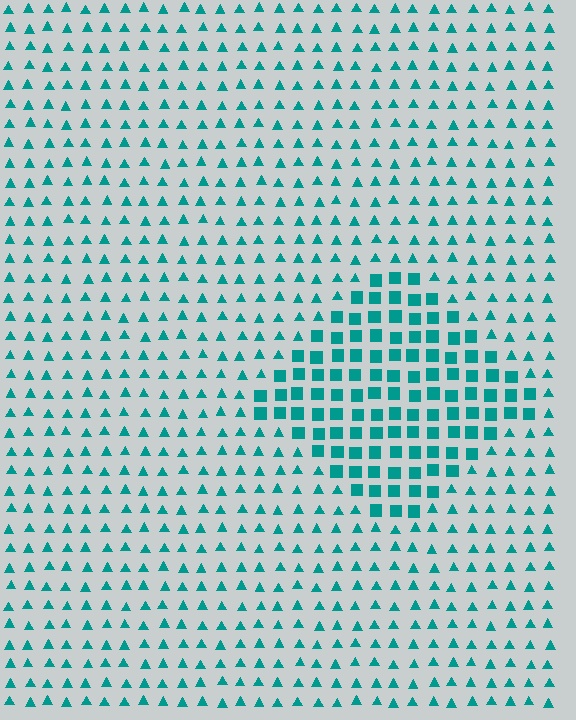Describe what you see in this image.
The image is filled with small teal elements arranged in a uniform grid. A diamond-shaped region contains squares, while the surrounding area contains triangles. The boundary is defined purely by the change in element shape.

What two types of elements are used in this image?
The image uses squares inside the diamond region and triangles outside it.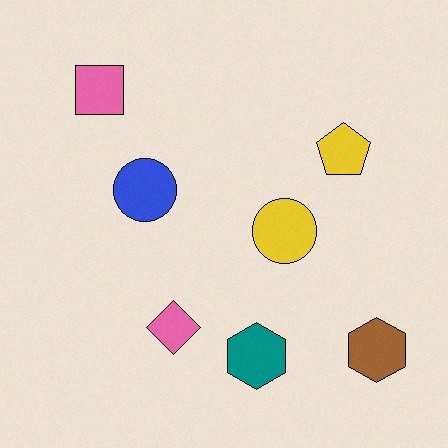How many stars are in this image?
There are no stars.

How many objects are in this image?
There are 7 objects.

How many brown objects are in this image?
There is 1 brown object.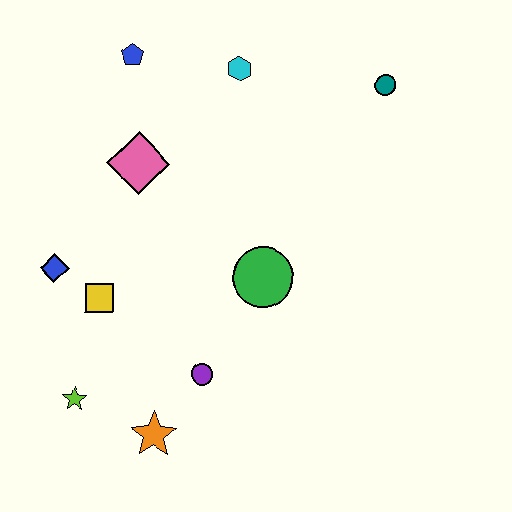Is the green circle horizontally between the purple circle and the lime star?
No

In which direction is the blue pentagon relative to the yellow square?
The blue pentagon is above the yellow square.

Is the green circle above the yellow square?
Yes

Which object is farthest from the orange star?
The teal circle is farthest from the orange star.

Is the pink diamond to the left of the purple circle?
Yes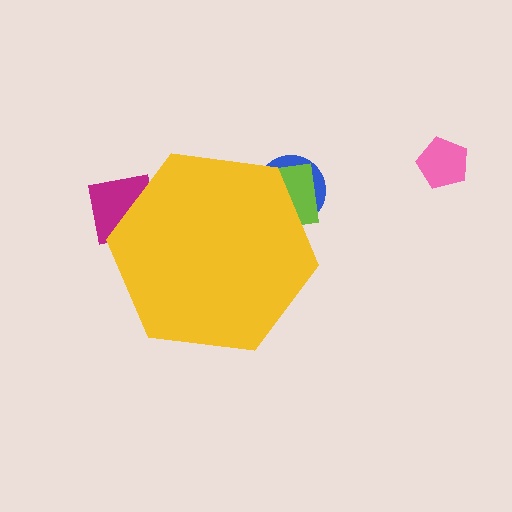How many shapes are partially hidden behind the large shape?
3 shapes are partially hidden.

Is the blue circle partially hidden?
Yes, the blue circle is partially hidden behind the yellow hexagon.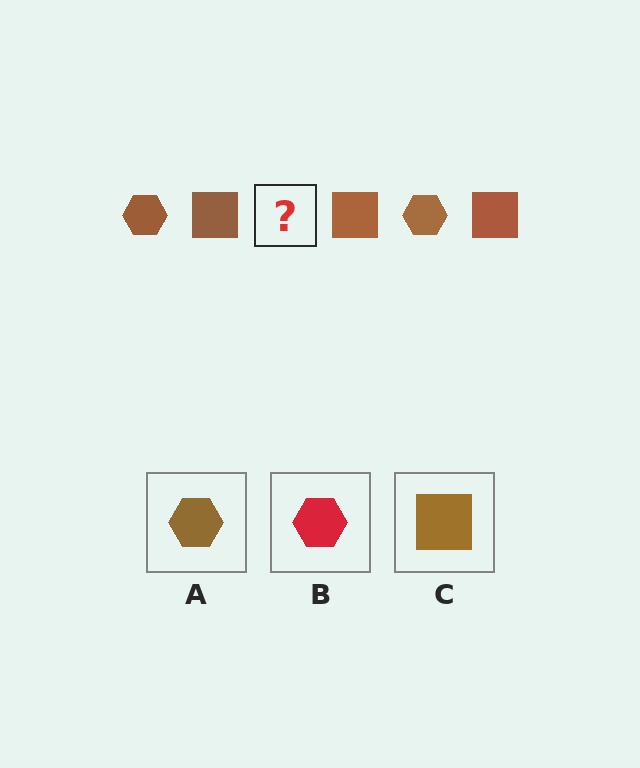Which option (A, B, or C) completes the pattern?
A.